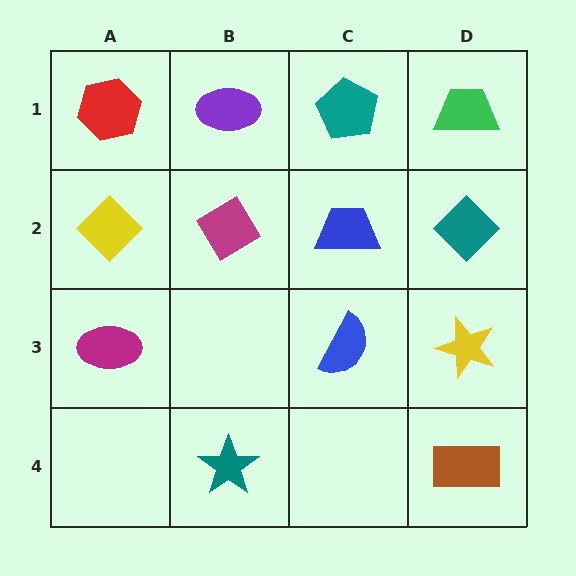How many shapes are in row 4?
2 shapes.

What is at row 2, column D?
A teal diamond.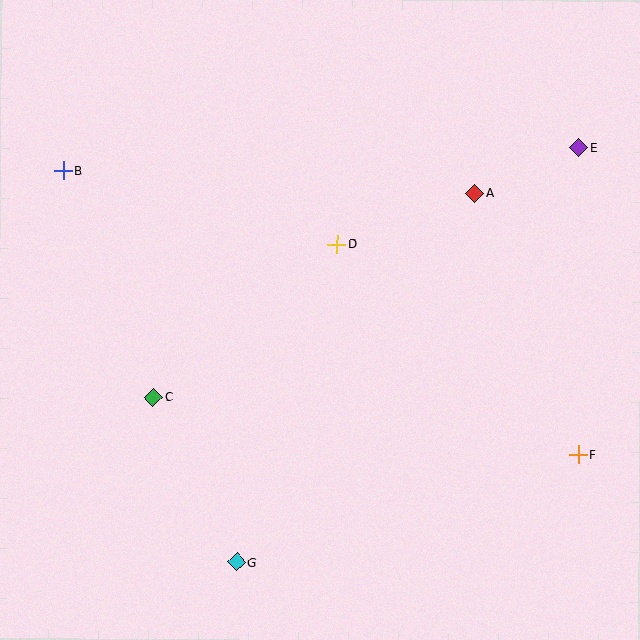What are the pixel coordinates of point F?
Point F is at (578, 454).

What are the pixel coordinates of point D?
Point D is at (337, 244).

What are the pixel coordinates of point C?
Point C is at (153, 397).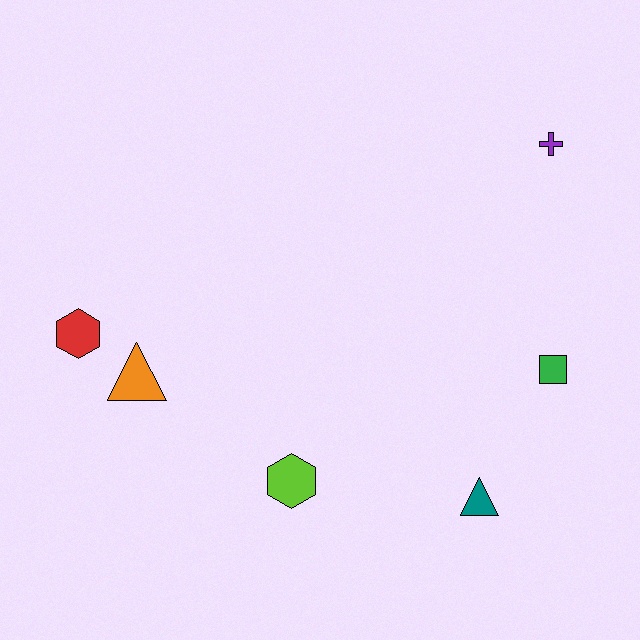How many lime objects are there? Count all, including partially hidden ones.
There is 1 lime object.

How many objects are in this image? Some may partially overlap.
There are 6 objects.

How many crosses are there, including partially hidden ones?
There is 1 cross.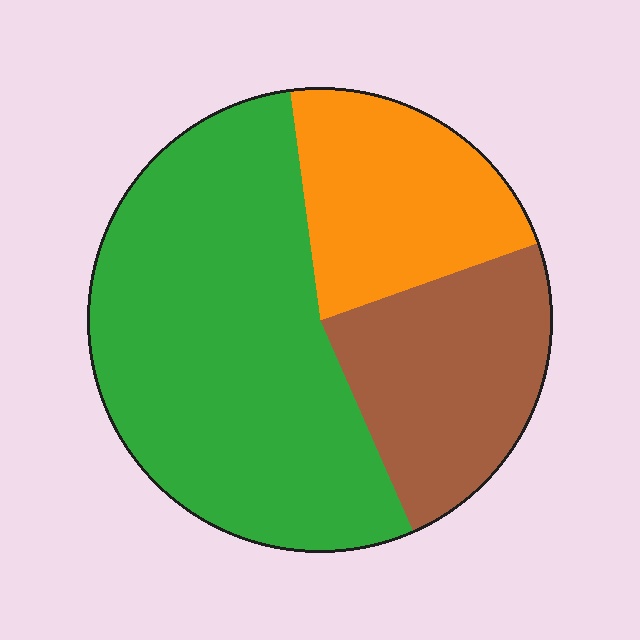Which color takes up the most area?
Green, at roughly 55%.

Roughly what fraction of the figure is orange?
Orange covers 22% of the figure.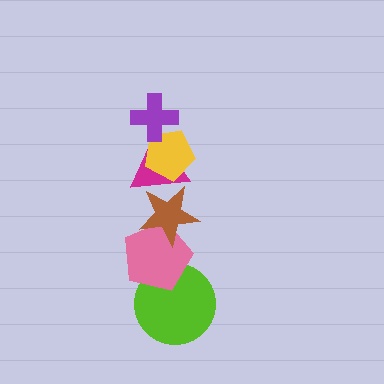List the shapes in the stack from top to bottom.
From top to bottom: the purple cross, the yellow pentagon, the magenta triangle, the brown star, the pink pentagon, the lime circle.